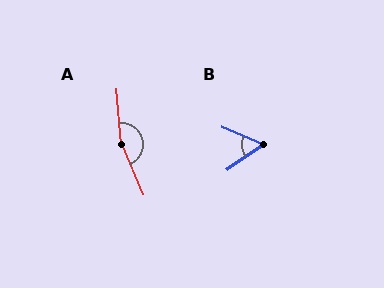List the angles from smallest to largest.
B (57°), A (162°).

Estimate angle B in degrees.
Approximately 57 degrees.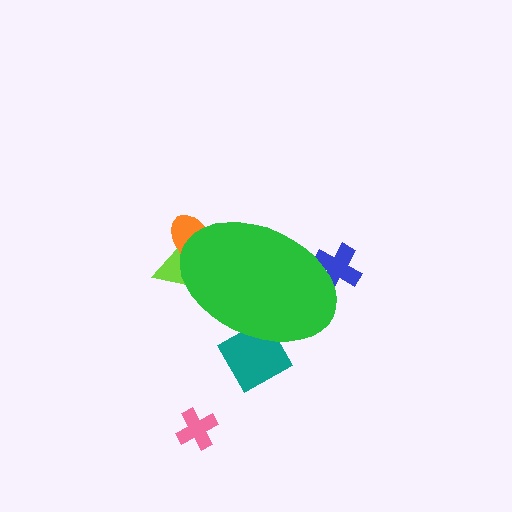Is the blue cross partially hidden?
Yes, the blue cross is partially hidden behind the green ellipse.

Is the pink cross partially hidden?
No, the pink cross is fully visible.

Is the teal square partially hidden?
Yes, the teal square is partially hidden behind the green ellipse.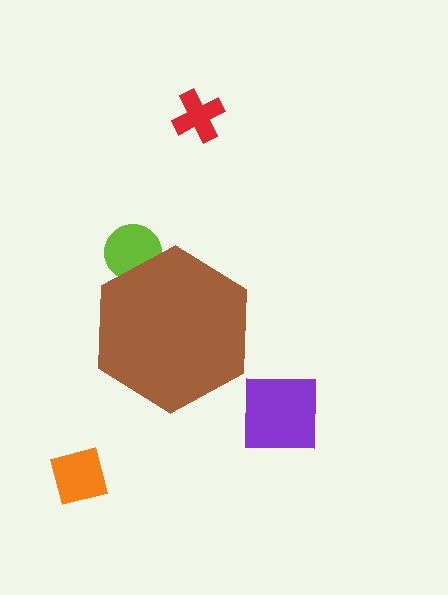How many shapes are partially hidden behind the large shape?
1 shape is partially hidden.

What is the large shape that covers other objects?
A brown hexagon.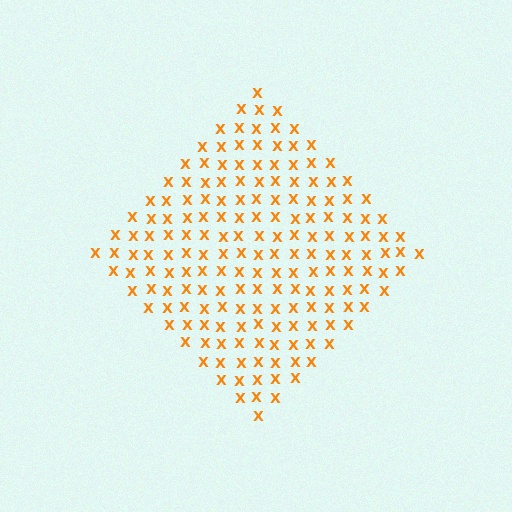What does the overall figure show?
The overall figure shows a diamond.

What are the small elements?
The small elements are letter X's.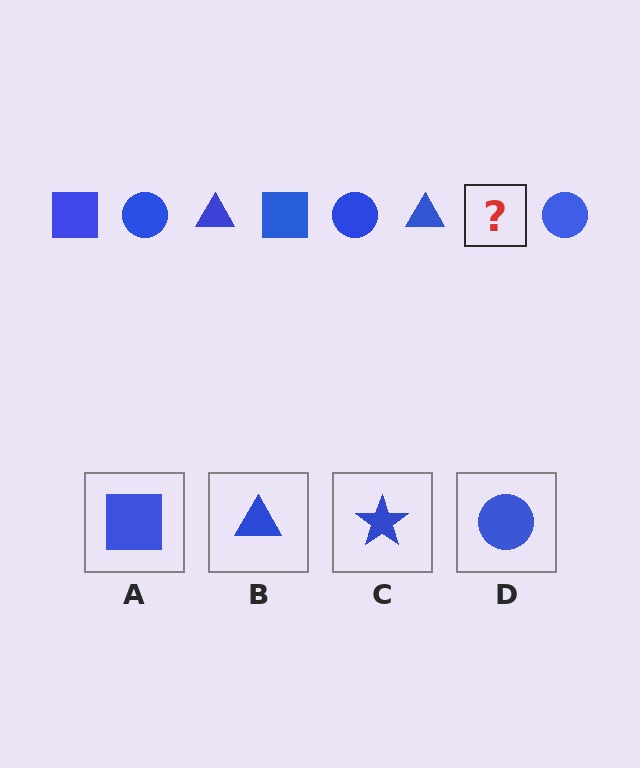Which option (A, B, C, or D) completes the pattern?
A.